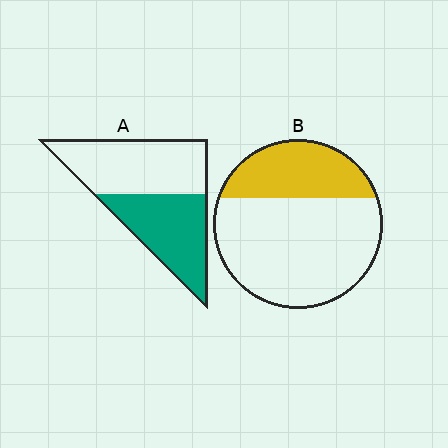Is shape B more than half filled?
No.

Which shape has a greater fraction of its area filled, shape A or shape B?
Shape A.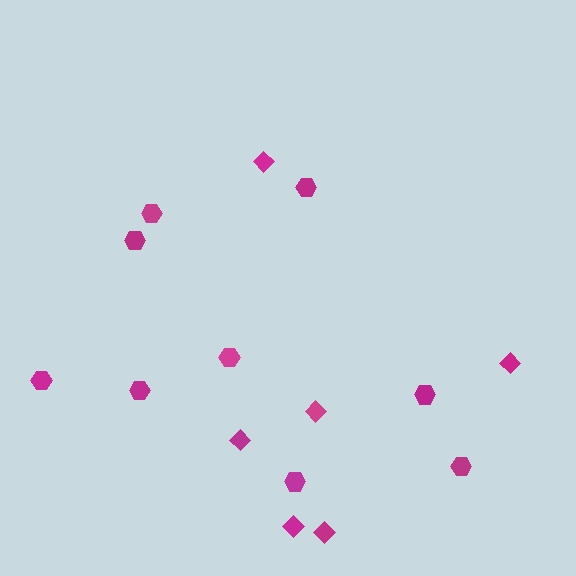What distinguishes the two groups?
There are 2 groups: one group of diamonds (6) and one group of hexagons (9).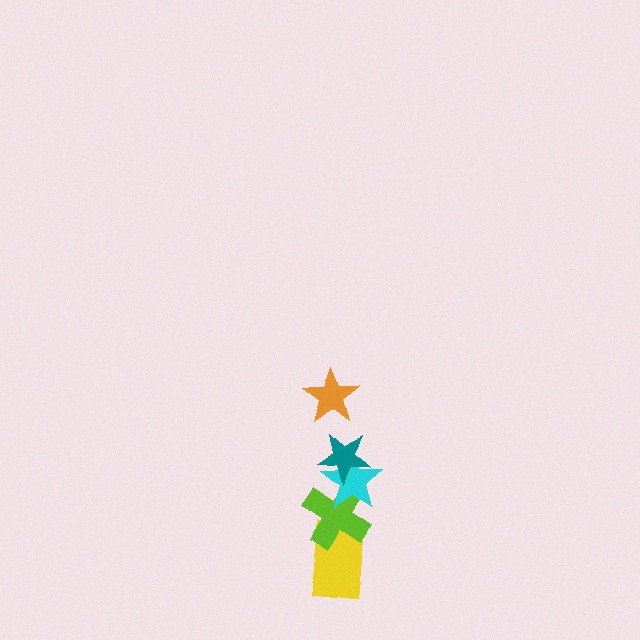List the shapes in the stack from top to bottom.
From top to bottom: the orange star, the teal star, the cyan star, the lime cross, the yellow rectangle.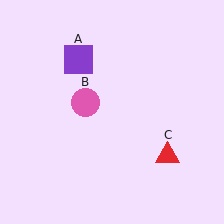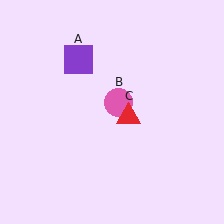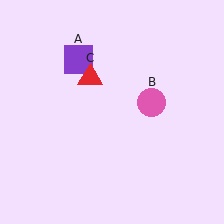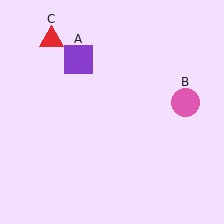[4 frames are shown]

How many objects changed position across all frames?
2 objects changed position: pink circle (object B), red triangle (object C).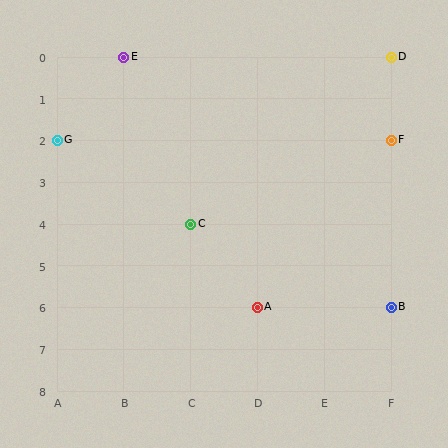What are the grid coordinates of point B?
Point B is at grid coordinates (F, 6).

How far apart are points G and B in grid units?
Points G and B are 5 columns and 4 rows apart (about 6.4 grid units diagonally).